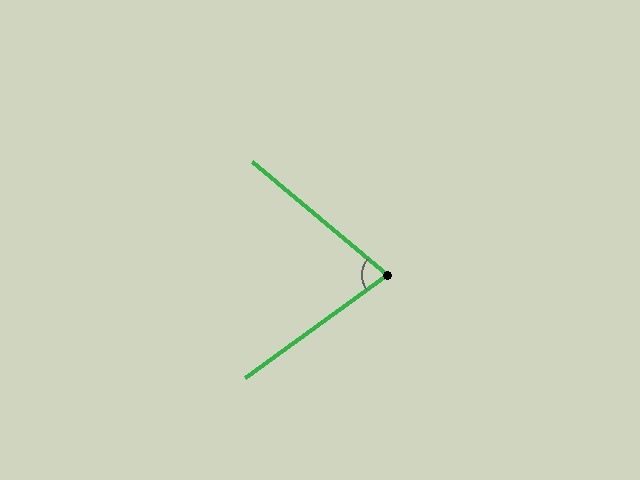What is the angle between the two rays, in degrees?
Approximately 76 degrees.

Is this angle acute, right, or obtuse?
It is acute.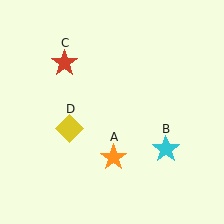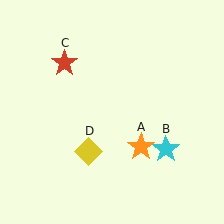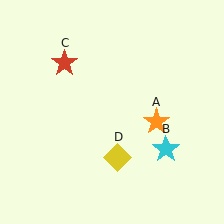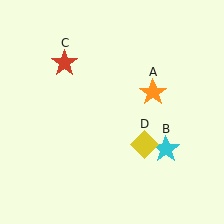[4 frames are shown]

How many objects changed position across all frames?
2 objects changed position: orange star (object A), yellow diamond (object D).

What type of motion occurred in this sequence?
The orange star (object A), yellow diamond (object D) rotated counterclockwise around the center of the scene.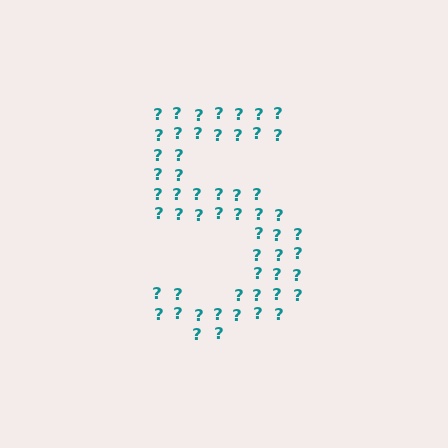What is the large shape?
The large shape is the digit 5.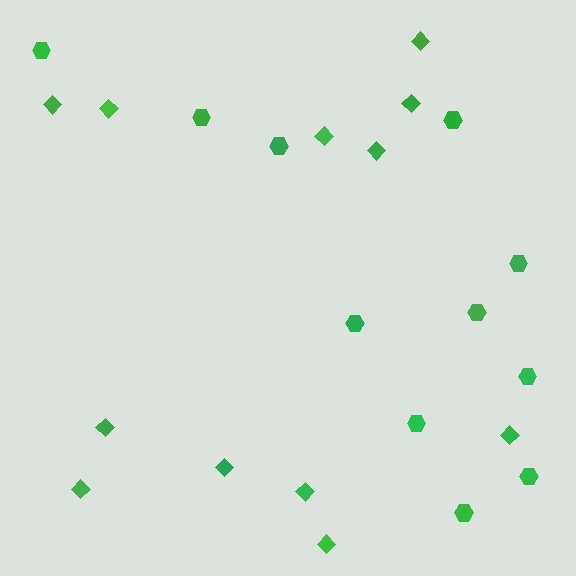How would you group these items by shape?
There are 2 groups: one group of hexagons (11) and one group of diamonds (12).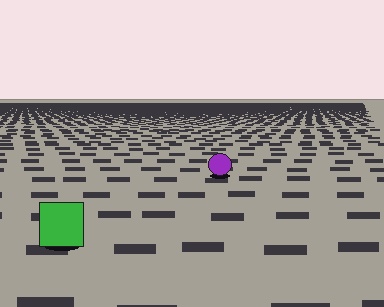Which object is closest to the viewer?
The green square is closest. The texture marks near it are larger and more spread out.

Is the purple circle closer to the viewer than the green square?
No. The green square is closer — you can tell from the texture gradient: the ground texture is coarser near it.